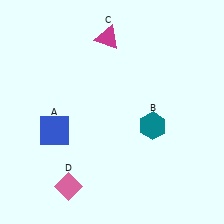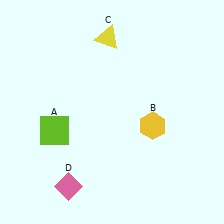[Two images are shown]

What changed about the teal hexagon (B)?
In Image 1, B is teal. In Image 2, it changed to yellow.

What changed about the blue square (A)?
In Image 1, A is blue. In Image 2, it changed to lime.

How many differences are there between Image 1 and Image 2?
There are 3 differences between the two images.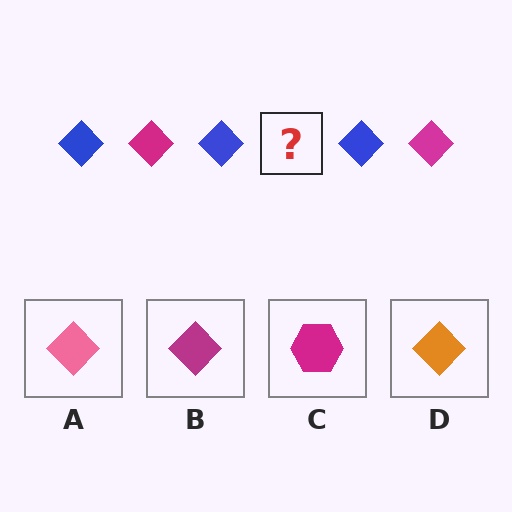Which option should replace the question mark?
Option B.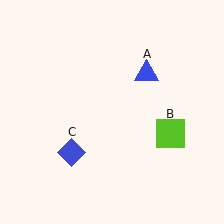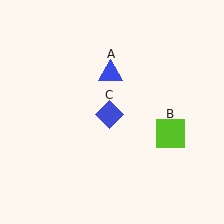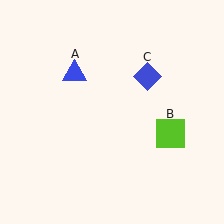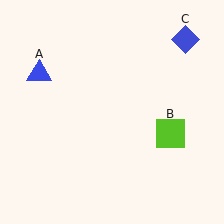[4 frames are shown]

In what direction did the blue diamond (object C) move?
The blue diamond (object C) moved up and to the right.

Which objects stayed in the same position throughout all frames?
Lime square (object B) remained stationary.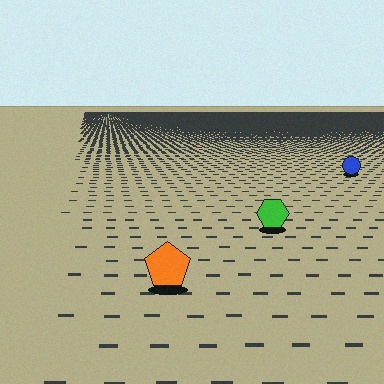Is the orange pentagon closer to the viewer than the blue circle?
Yes. The orange pentagon is closer — you can tell from the texture gradient: the ground texture is coarser near it.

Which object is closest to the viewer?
The orange pentagon is closest. The texture marks near it are larger and more spread out.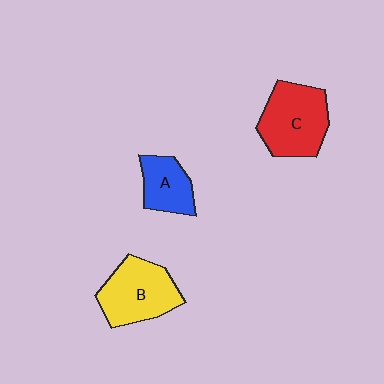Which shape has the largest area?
Shape C (red).